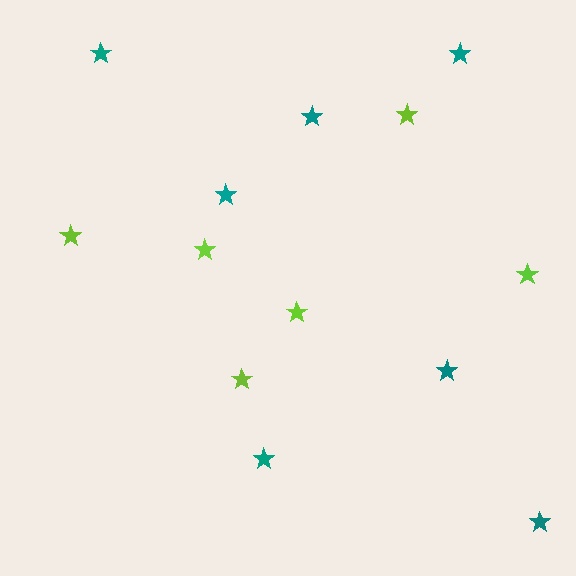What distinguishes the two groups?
There are 2 groups: one group of teal stars (7) and one group of lime stars (6).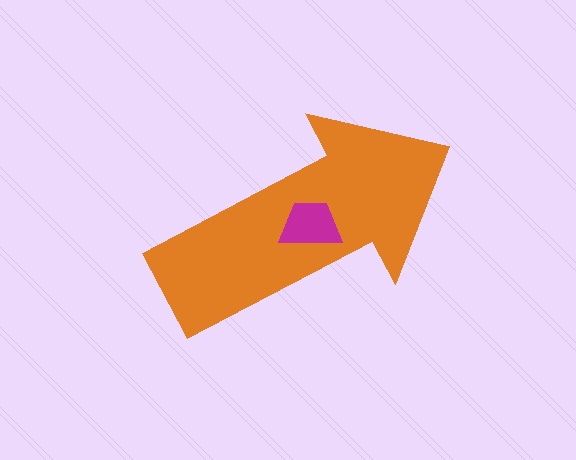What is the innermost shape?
The magenta trapezoid.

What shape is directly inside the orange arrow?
The magenta trapezoid.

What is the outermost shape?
The orange arrow.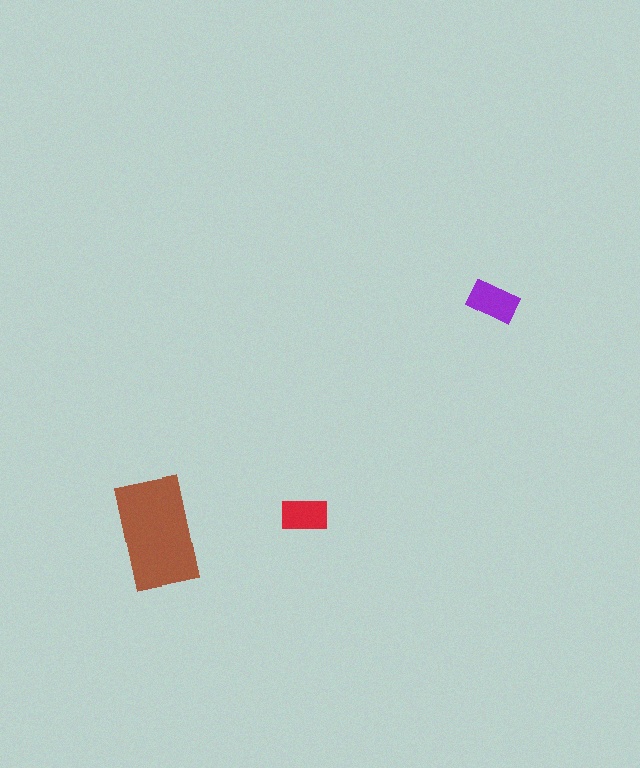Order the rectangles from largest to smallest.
the brown one, the purple one, the red one.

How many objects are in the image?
There are 3 objects in the image.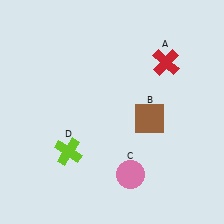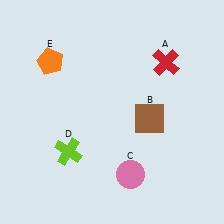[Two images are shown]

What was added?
An orange pentagon (E) was added in Image 2.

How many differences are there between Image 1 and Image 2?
There is 1 difference between the two images.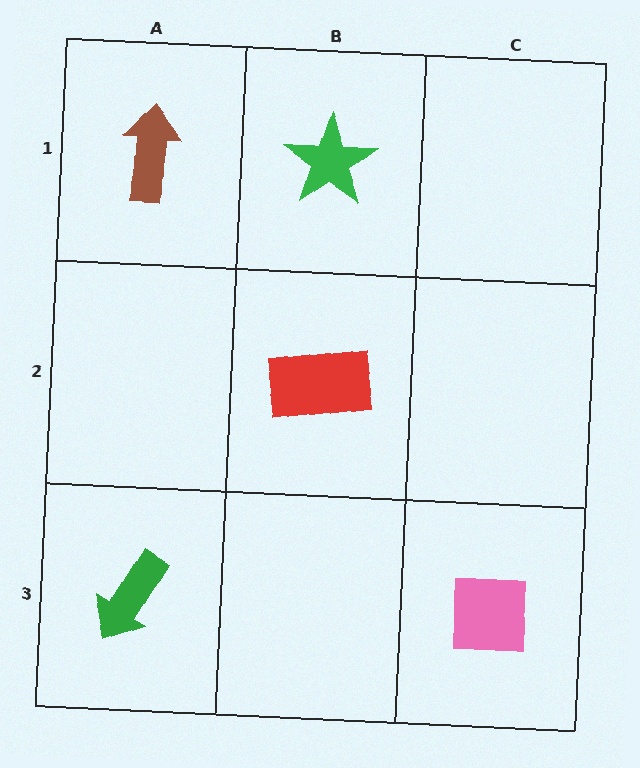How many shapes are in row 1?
2 shapes.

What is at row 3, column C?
A pink square.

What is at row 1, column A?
A brown arrow.